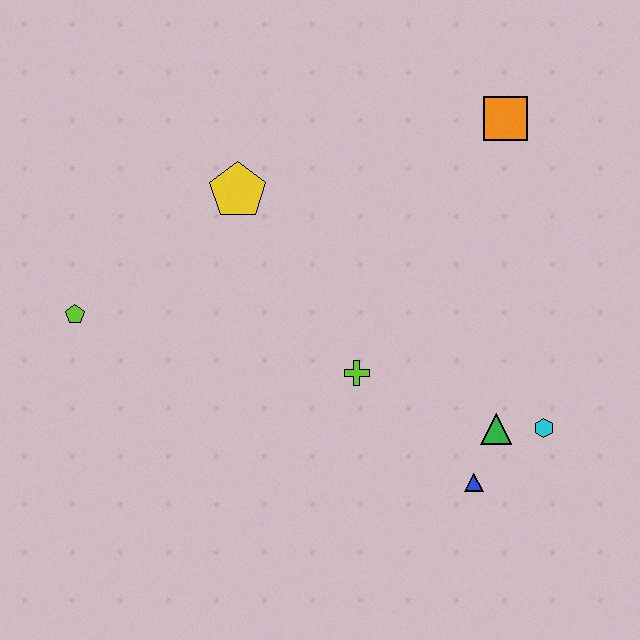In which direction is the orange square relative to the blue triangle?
The orange square is above the blue triangle.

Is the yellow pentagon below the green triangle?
No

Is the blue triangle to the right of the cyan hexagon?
No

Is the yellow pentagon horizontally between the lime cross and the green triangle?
No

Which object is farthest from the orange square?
The lime pentagon is farthest from the orange square.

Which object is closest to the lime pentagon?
The yellow pentagon is closest to the lime pentagon.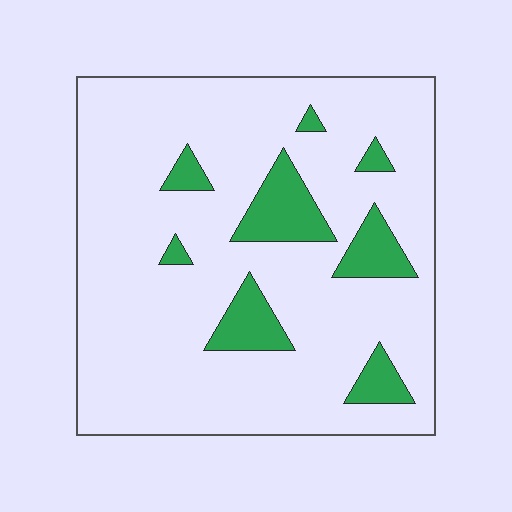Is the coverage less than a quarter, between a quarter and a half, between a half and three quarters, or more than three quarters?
Less than a quarter.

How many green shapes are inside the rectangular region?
8.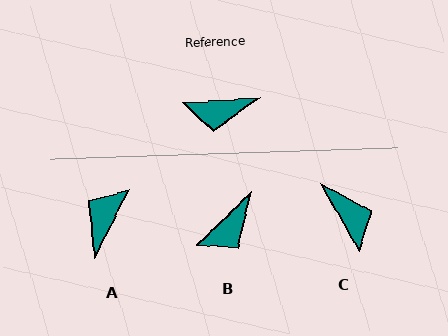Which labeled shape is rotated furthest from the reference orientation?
A, about 121 degrees away.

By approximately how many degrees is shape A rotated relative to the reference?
Approximately 121 degrees clockwise.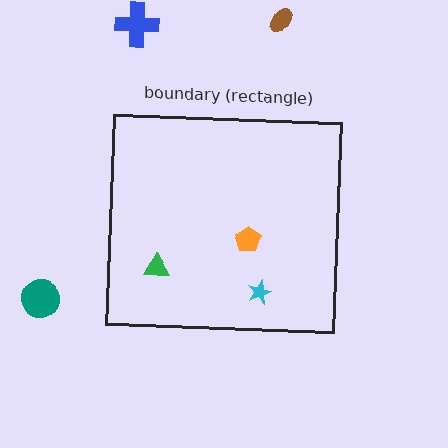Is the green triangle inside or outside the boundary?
Inside.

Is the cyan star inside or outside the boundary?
Inside.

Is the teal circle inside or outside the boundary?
Outside.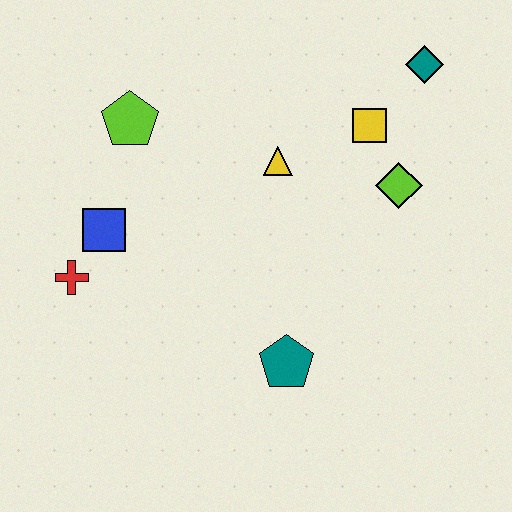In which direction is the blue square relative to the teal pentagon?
The blue square is to the left of the teal pentagon.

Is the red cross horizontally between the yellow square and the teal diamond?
No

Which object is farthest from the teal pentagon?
The teal diamond is farthest from the teal pentagon.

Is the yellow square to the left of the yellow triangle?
No